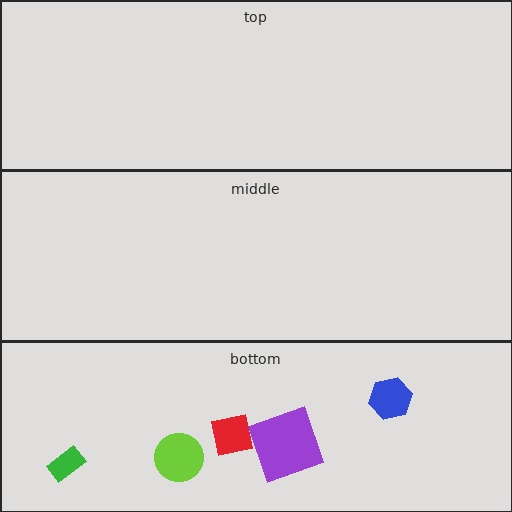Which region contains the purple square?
The bottom region.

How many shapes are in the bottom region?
5.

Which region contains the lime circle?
The bottom region.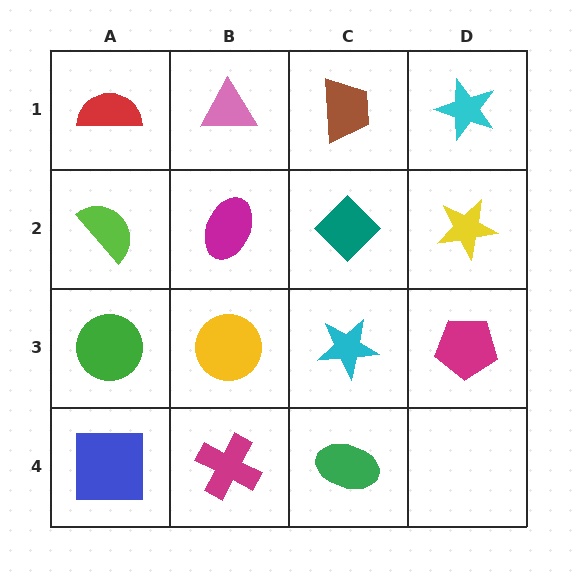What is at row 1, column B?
A pink triangle.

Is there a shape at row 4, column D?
No, that cell is empty.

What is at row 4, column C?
A green ellipse.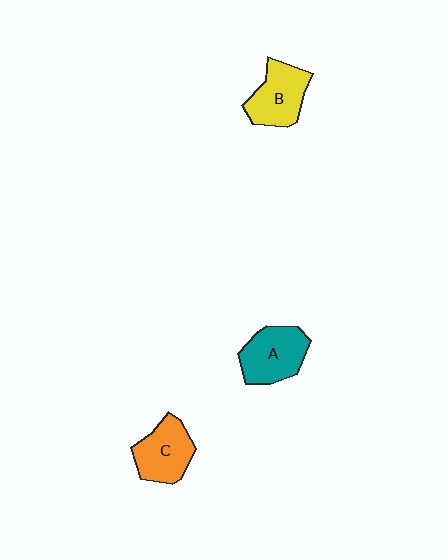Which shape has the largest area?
Shape A (teal).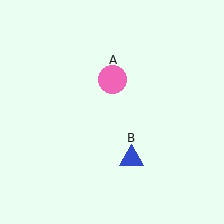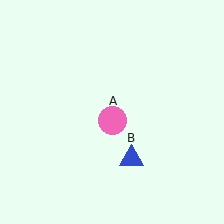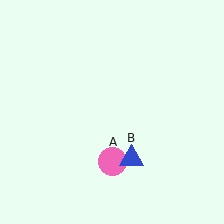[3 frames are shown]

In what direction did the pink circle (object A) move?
The pink circle (object A) moved down.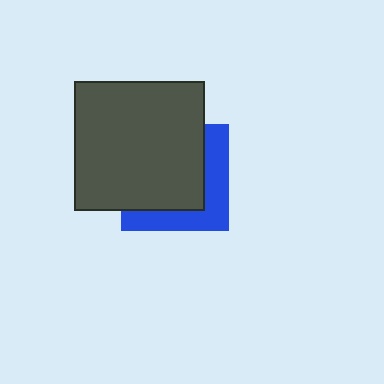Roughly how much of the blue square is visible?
A small part of it is visible (roughly 37%).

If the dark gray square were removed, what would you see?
You would see the complete blue square.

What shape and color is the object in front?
The object in front is a dark gray square.